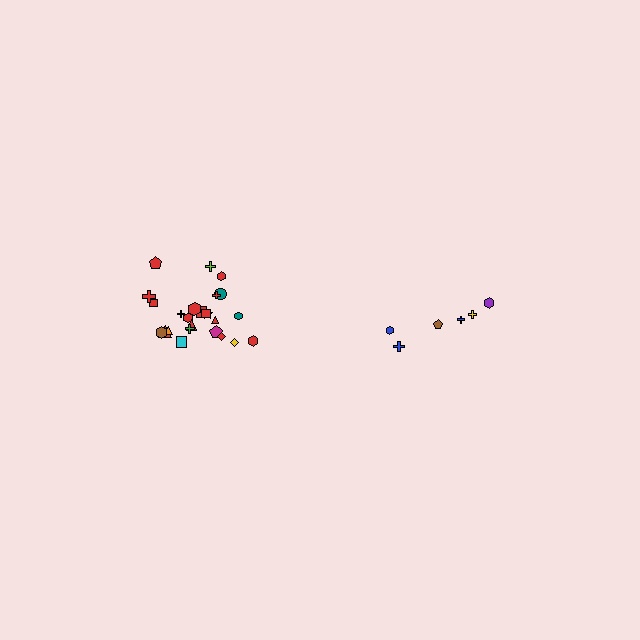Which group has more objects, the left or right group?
The left group.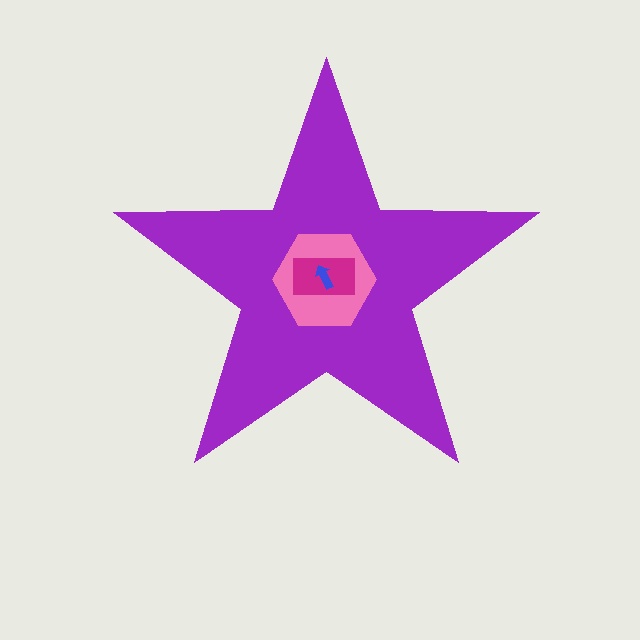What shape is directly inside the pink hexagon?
The magenta rectangle.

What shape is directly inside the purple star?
The pink hexagon.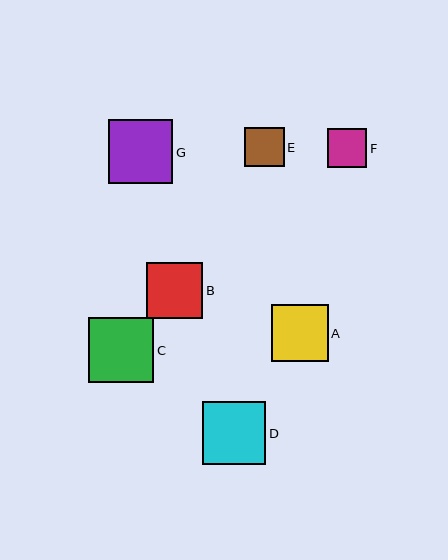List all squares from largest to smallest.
From largest to smallest: C, G, D, A, B, E, F.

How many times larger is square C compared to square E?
Square C is approximately 1.6 times the size of square E.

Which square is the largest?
Square C is the largest with a size of approximately 65 pixels.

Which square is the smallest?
Square F is the smallest with a size of approximately 39 pixels.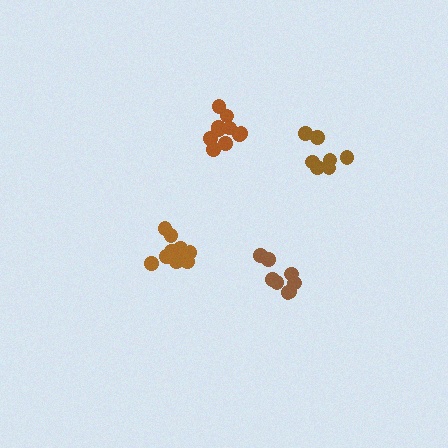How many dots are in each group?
Group 1: 10 dots, Group 2: 10 dots, Group 3: 8 dots, Group 4: 8 dots (36 total).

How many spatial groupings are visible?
There are 4 spatial groupings.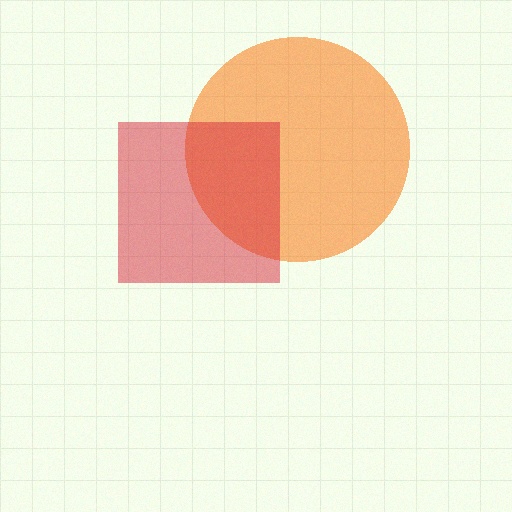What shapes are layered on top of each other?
The layered shapes are: an orange circle, a red square.